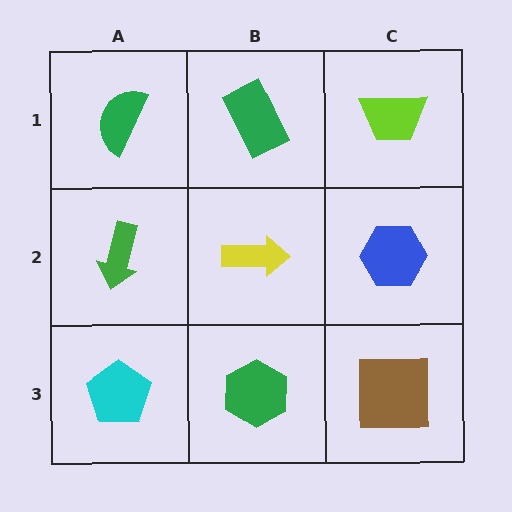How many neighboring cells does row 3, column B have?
3.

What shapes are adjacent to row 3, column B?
A yellow arrow (row 2, column B), a cyan pentagon (row 3, column A), a brown square (row 3, column C).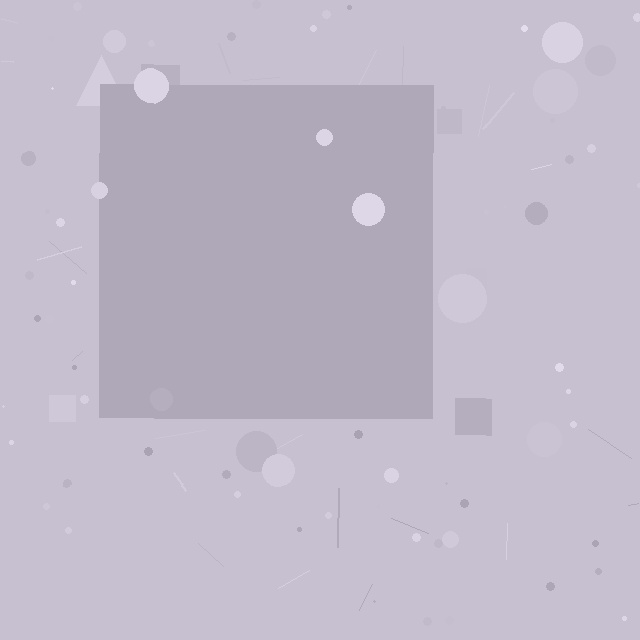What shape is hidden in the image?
A square is hidden in the image.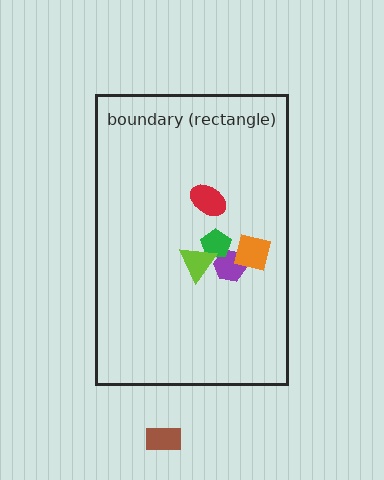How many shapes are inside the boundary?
5 inside, 1 outside.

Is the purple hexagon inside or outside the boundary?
Inside.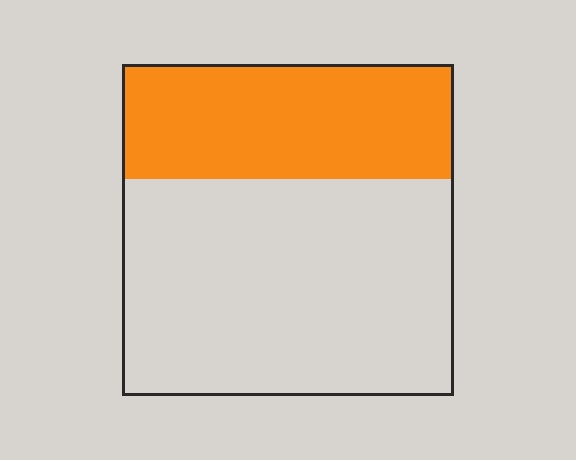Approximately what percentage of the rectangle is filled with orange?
Approximately 35%.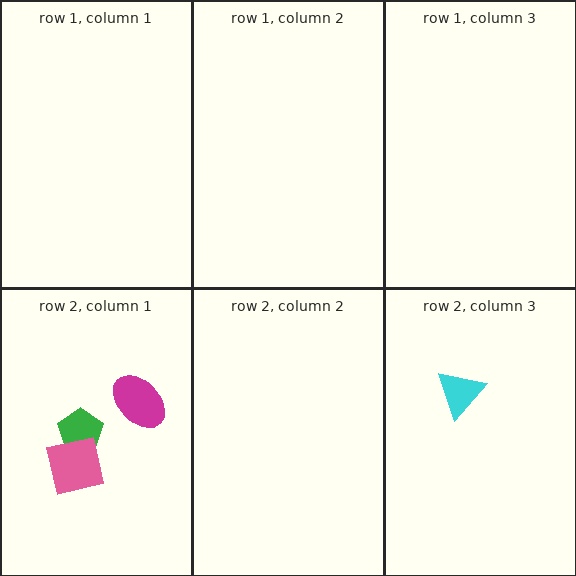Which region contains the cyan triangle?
The row 2, column 3 region.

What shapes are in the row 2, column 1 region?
The magenta ellipse, the green pentagon, the pink square.